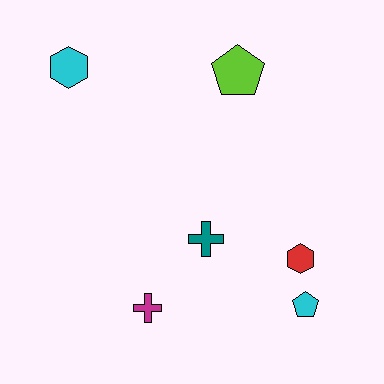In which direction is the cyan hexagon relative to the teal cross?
The cyan hexagon is above the teal cross.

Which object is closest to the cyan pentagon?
The red hexagon is closest to the cyan pentagon.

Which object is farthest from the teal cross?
The cyan hexagon is farthest from the teal cross.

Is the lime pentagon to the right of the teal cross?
Yes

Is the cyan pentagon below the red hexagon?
Yes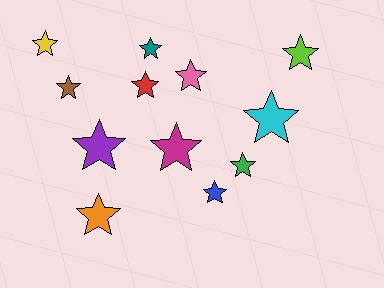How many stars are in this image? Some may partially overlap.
There are 12 stars.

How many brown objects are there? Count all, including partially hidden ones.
There is 1 brown object.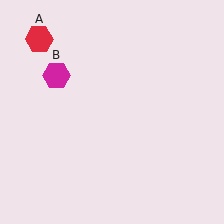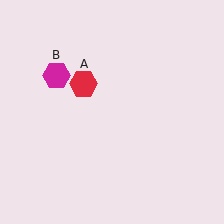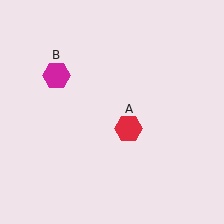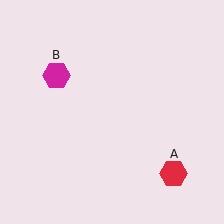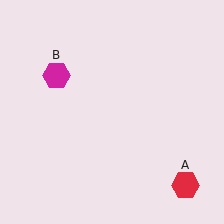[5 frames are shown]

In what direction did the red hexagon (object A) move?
The red hexagon (object A) moved down and to the right.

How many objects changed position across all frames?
1 object changed position: red hexagon (object A).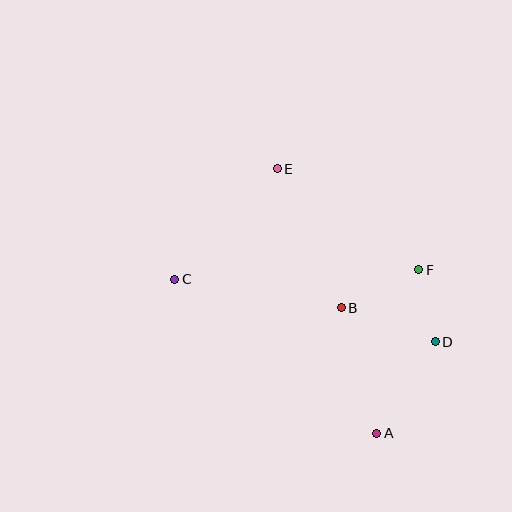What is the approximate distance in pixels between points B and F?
The distance between B and F is approximately 86 pixels.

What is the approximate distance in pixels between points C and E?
The distance between C and E is approximately 151 pixels.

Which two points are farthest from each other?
Points A and E are farthest from each other.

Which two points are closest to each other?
Points D and F are closest to each other.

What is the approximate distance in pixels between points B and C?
The distance between B and C is approximately 169 pixels.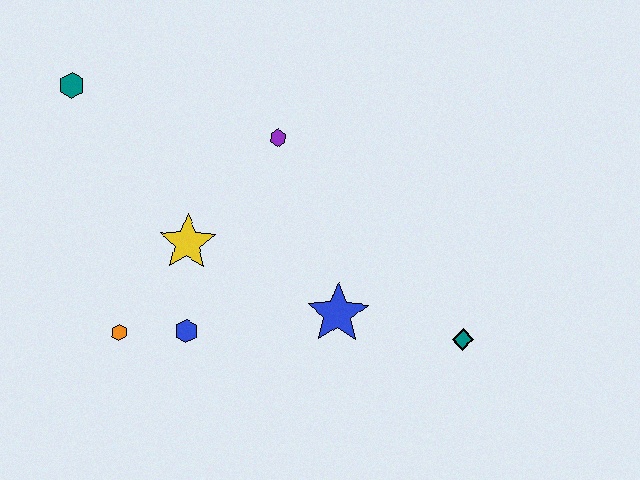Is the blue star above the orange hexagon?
Yes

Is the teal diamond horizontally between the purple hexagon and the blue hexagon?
No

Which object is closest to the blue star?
The teal diamond is closest to the blue star.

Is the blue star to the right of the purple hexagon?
Yes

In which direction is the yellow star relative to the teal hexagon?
The yellow star is below the teal hexagon.